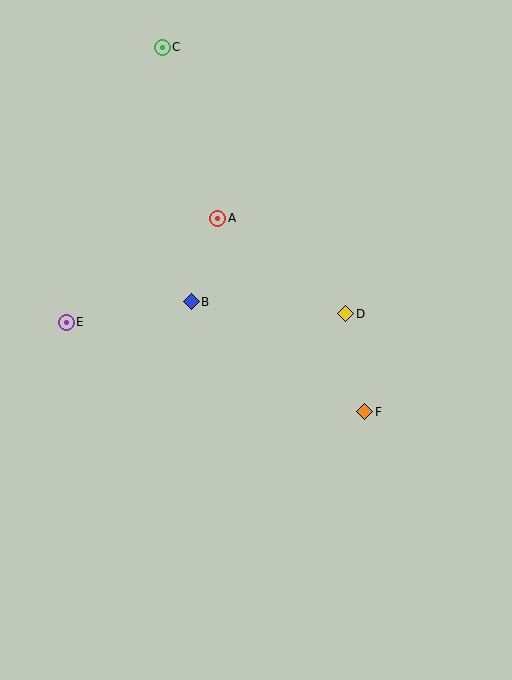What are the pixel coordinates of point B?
Point B is at (191, 302).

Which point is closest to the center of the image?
Point B at (191, 302) is closest to the center.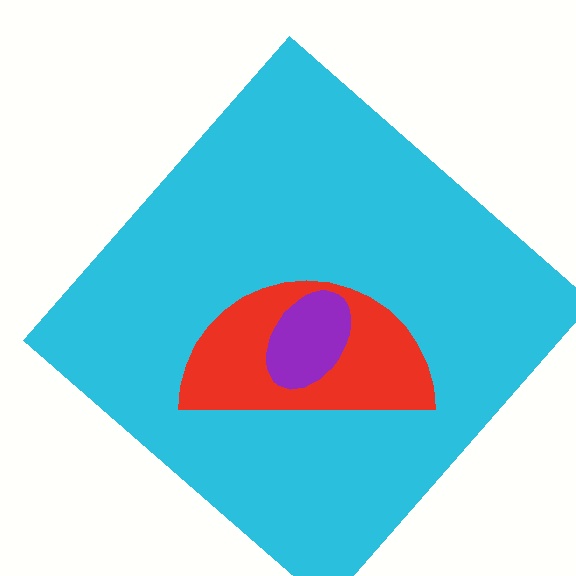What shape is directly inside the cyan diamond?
The red semicircle.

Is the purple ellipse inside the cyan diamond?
Yes.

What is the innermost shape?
The purple ellipse.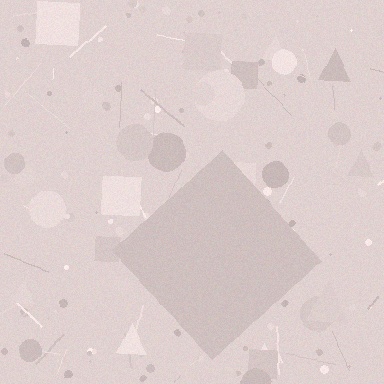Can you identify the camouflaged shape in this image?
The camouflaged shape is a diamond.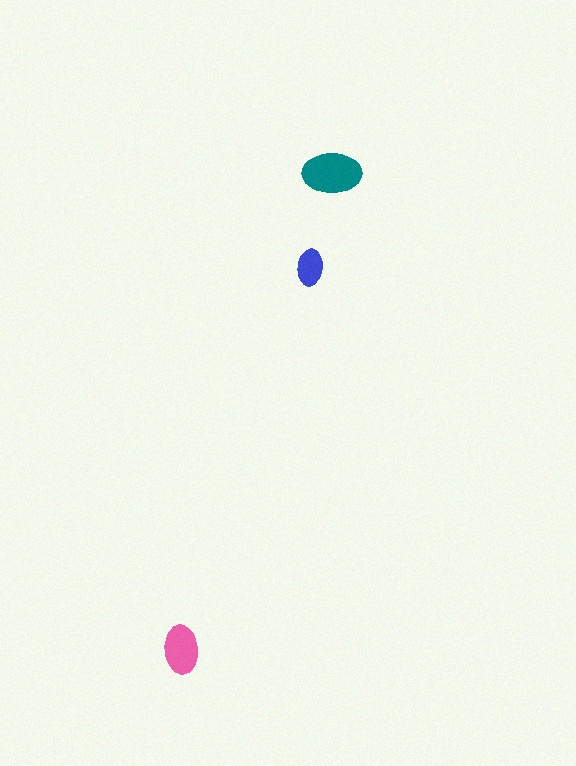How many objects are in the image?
There are 3 objects in the image.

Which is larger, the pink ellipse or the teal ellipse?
The teal one.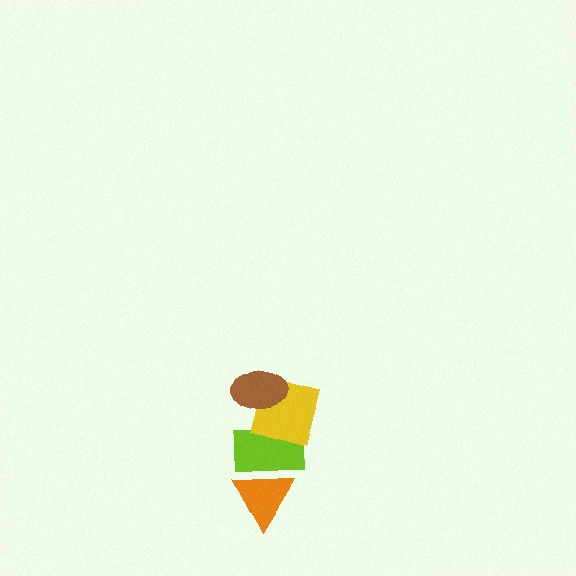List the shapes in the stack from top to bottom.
From top to bottom: the brown ellipse, the yellow square, the lime rectangle, the orange triangle.